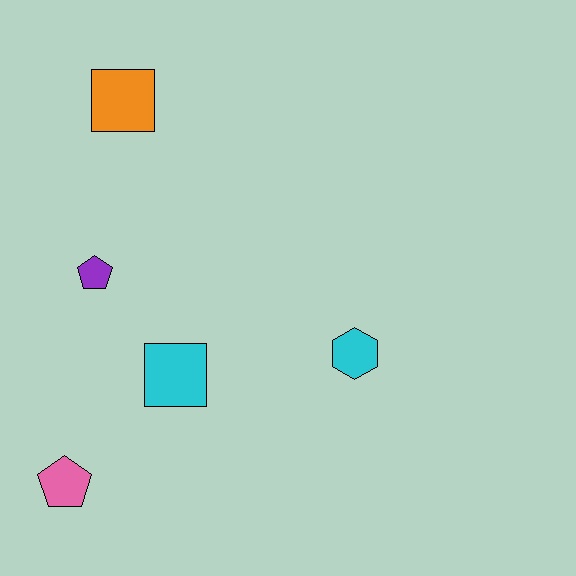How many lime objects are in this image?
There are no lime objects.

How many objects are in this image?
There are 5 objects.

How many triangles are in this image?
There are no triangles.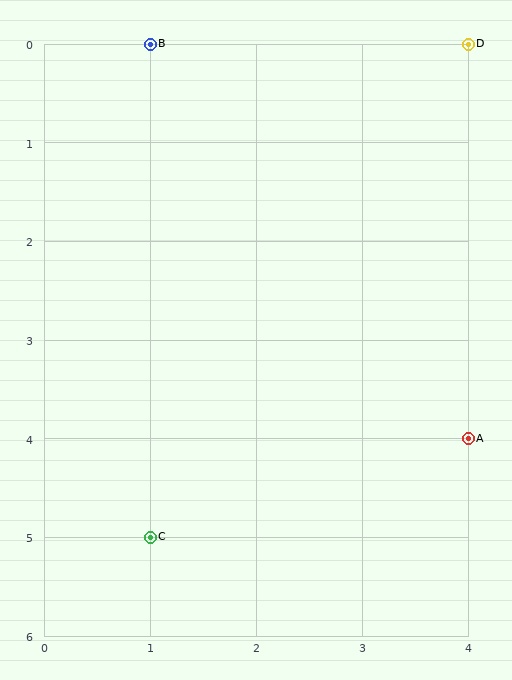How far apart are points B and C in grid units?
Points B and C are 5 rows apart.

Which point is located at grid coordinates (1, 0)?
Point B is at (1, 0).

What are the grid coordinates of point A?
Point A is at grid coordinates (4, 4).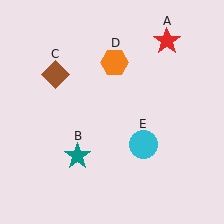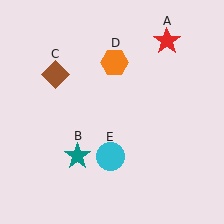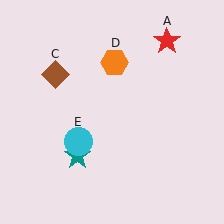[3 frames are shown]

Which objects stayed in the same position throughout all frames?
Red star (object A) and teal star (object B) and brown diamond (object C) and orange hexagon (object D) remained stationary.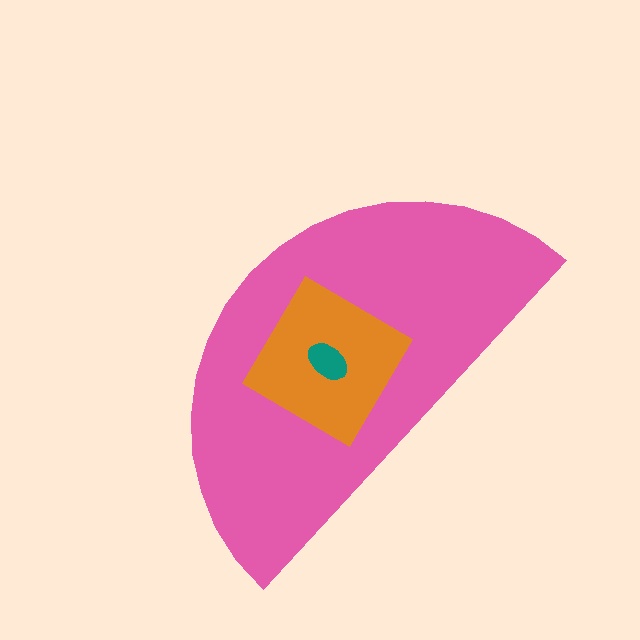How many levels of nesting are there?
3.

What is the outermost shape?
The pink semicircle.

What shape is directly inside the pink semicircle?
The orange diamond.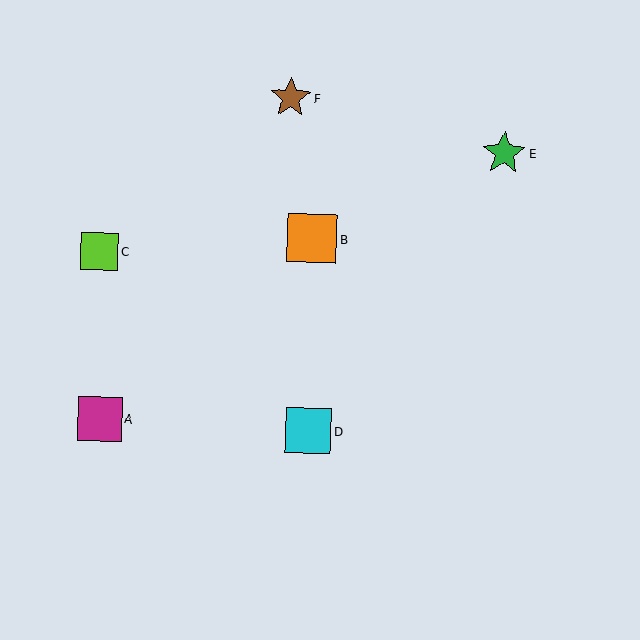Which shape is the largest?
The orange square (labeled B) is the largest.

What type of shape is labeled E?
Shape E is a green star.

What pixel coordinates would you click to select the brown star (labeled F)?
Click at (291, 98) to select the brown star F.